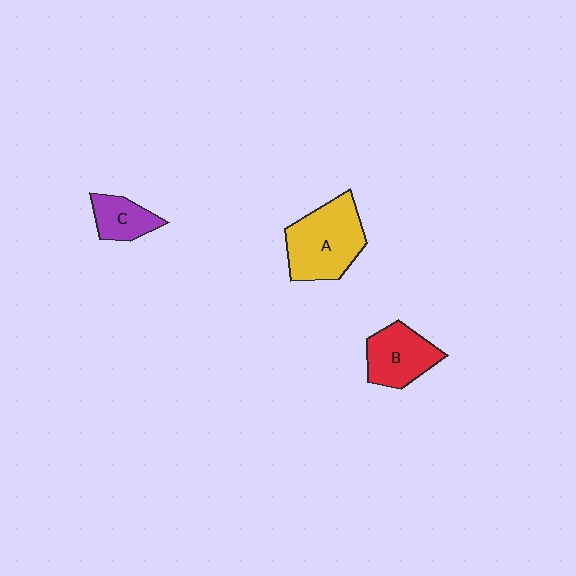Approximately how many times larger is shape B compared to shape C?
Approximately 1.5 times.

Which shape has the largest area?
Shape A (yellow).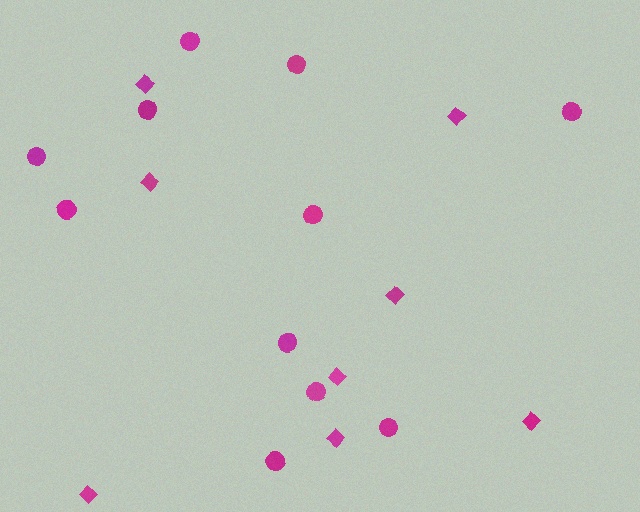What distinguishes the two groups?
There are 2 groups: one group of diamonds (8) and one group of circles (11).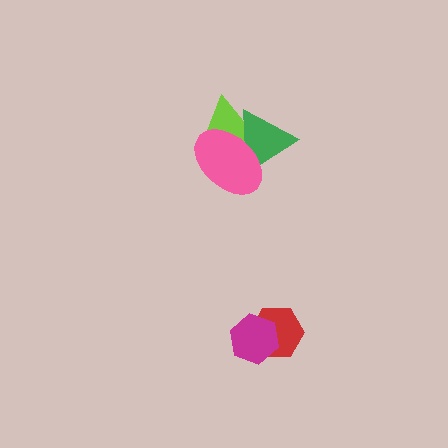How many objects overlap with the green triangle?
2 objects overlap with the green triangle.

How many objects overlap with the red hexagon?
1 object overlaps with the red hexagon.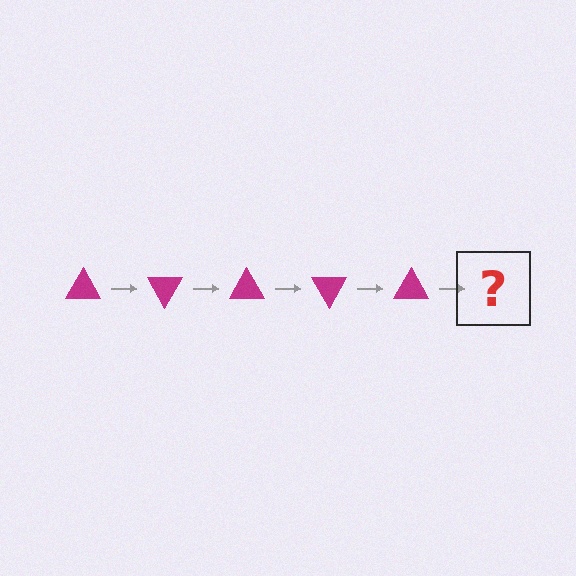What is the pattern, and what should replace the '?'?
The pattern is that the triangle rotates 60 degrees each step. The '?' should be a magenta triangle rotated 300 degrees.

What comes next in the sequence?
The next element should be a magenta triangle rotated 300 degrees.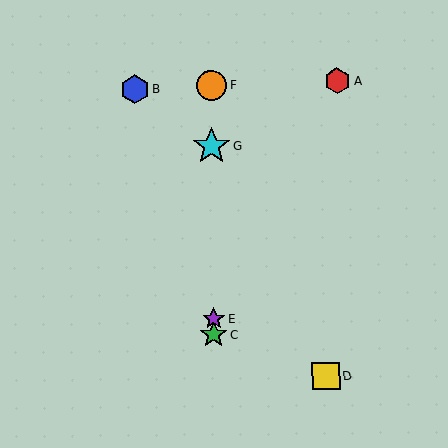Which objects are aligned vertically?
Objects C, E, F, G are aligned vertically.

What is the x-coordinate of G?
Object G is at x≈212.